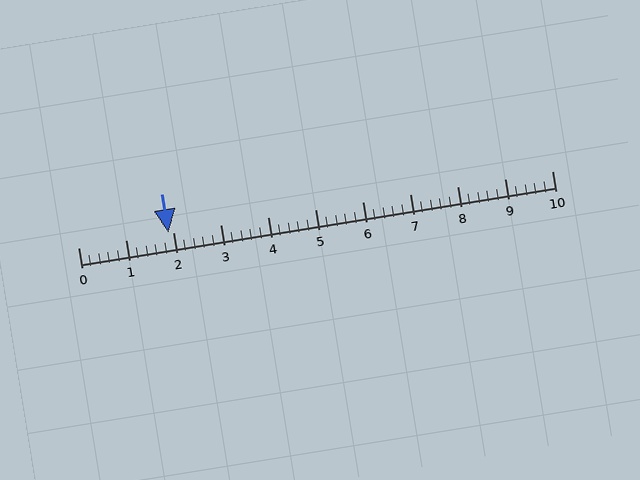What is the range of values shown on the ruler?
The ruler shows values from 0 to 10.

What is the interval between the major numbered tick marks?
The major tick marks are spaced 1 units apart.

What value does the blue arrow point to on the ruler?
The blue arrow points to approximately 1.9.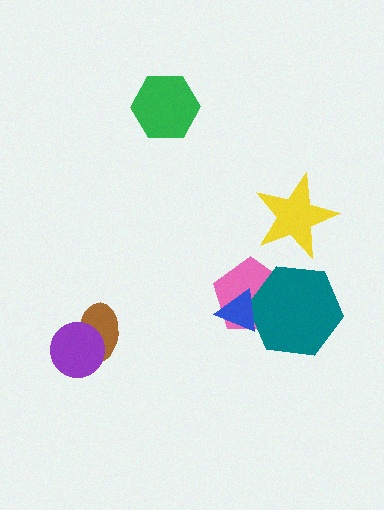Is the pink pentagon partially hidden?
Yes, it is partially covered by another shape.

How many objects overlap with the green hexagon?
0 objects overlap with the green hexagon.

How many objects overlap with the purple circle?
1 object overlaps with the purple circle.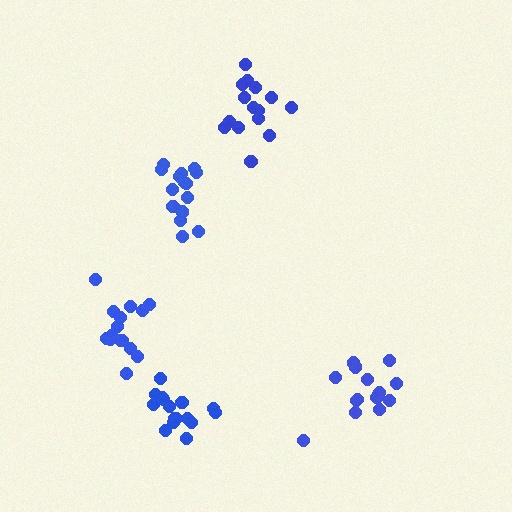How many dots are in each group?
Group 1: 15 dots, Group 2: 16 dots, Group 3: 15 dots, Group 4: 15 dots, Group 5: 15 dots (76 total).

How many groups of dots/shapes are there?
There are 5 groups.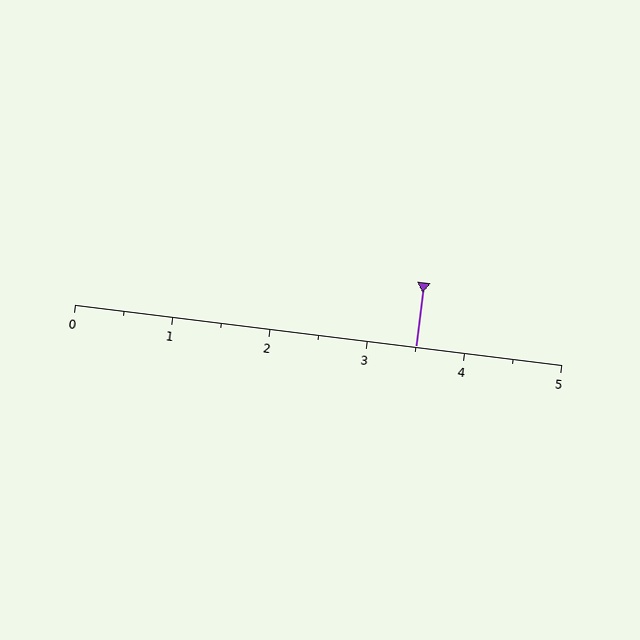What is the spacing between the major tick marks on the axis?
The major ticks are spaced 1 apart.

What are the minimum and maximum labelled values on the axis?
The axis runs from 0 to 5.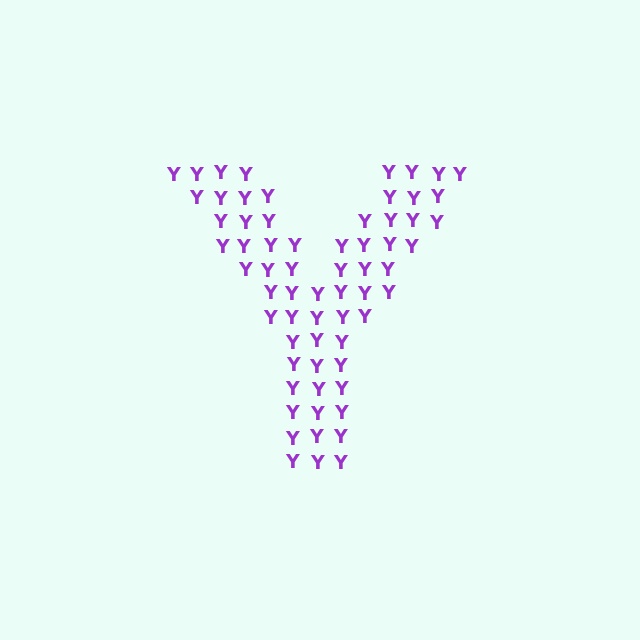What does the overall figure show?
The overall figure shows the letter Y.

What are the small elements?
The small elements are letter Y's.